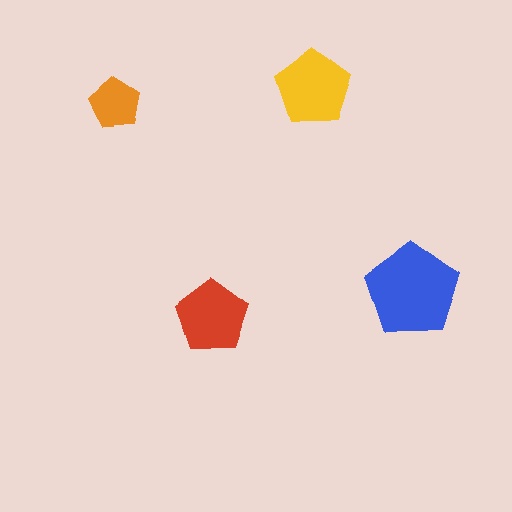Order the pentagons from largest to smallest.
the blue one, the yellow one, the red one, the orange one.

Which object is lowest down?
The red pentagon is bottommost.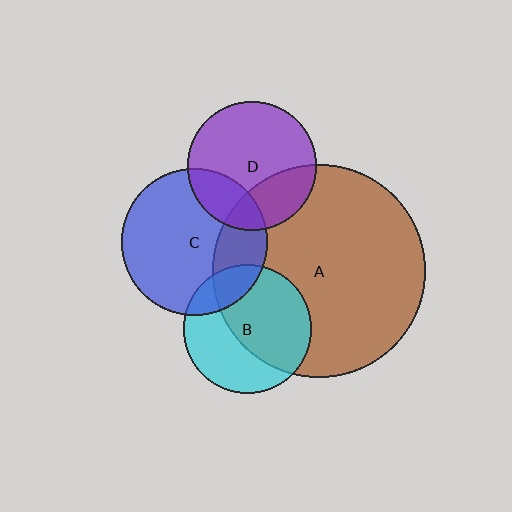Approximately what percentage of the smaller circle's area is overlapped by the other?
Approximately 60%.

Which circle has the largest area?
Circle A (brown).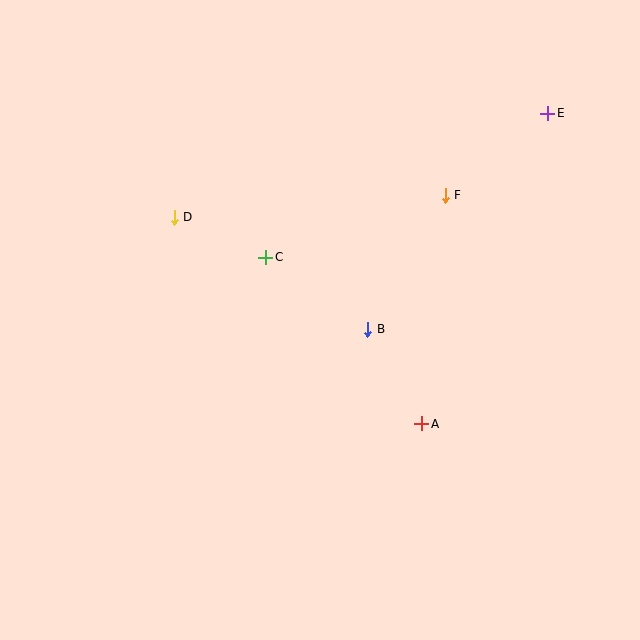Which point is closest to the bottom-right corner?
Point A is closest to the bottom-right corner.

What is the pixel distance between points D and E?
The distance between D and E is 388 pixels.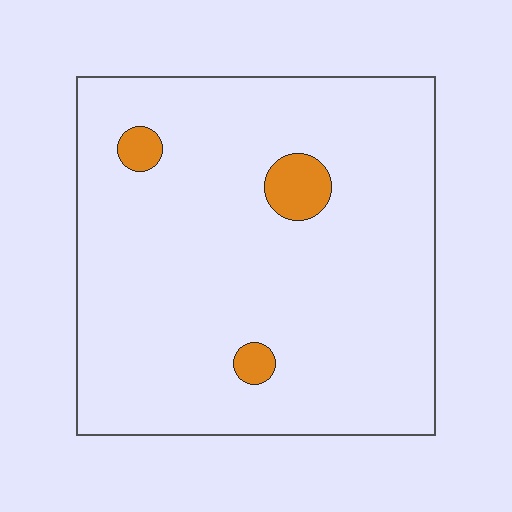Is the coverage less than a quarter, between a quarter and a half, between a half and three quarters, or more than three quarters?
Less than a quarter.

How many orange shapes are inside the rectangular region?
3.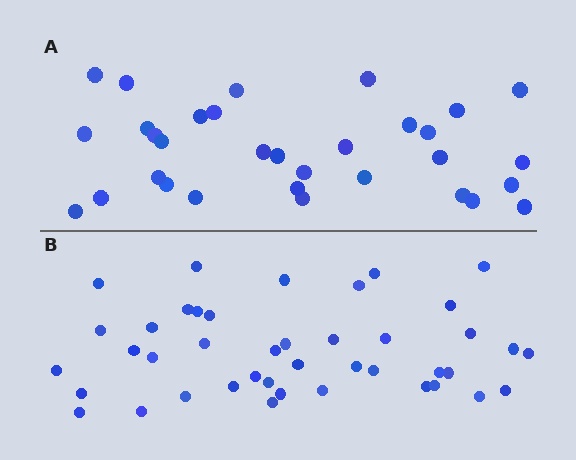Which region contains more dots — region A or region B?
Region B (the bottom region) has more dots.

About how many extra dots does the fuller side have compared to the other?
Region B has roughly 10 or so more dots than region A.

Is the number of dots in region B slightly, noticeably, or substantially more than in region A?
Region B has noticeably more, but not dramatically so. The ratio is roughly 1.3 to 1.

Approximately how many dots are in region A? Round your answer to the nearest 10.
About 30 dots. (The exact count is 32, which rounds to 30.)